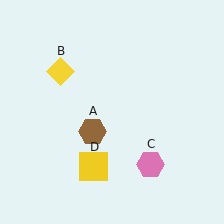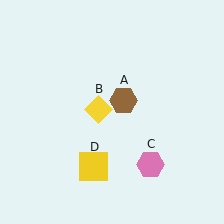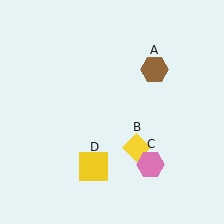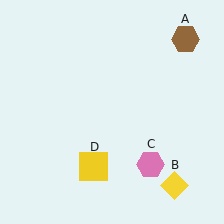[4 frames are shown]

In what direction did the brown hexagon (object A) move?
The brown hexagon (object A) moved up and to the right.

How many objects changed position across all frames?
2 objects changed position: brown hexagon (object A), yellow diamond (object B).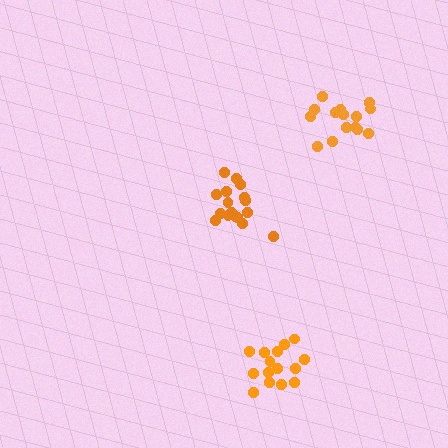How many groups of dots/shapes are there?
There are 3 groups.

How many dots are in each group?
Group 1: 15 dots, Group 2: 17 dots, Group 3: 15 dots (47 total).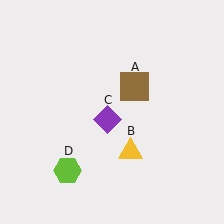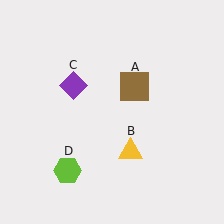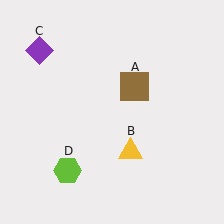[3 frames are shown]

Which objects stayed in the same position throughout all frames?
Brown square (object A) and yellow triangle (object B) and lime hexagon (object D) remained stationary.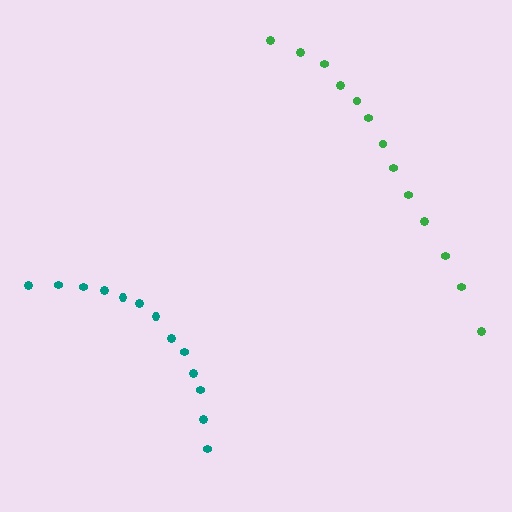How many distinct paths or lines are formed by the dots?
There are 2 distinct paths.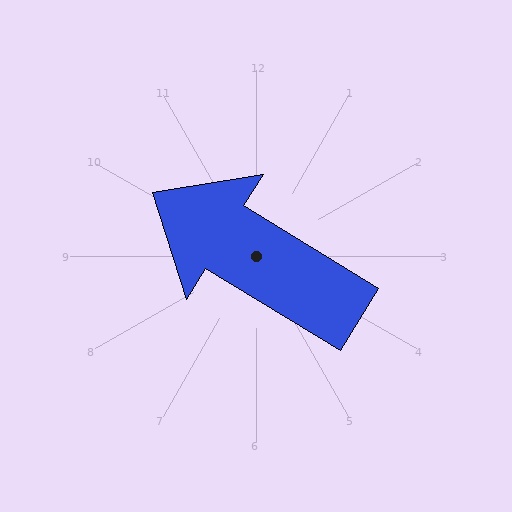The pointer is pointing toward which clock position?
Roughly 10 o'clock.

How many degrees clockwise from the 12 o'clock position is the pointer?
Approximately 302 degrees.